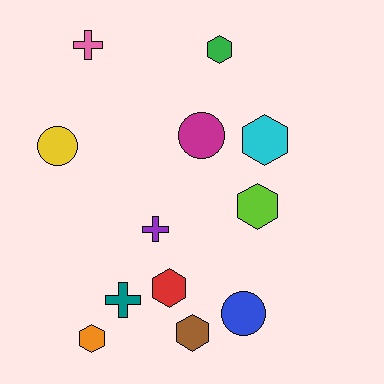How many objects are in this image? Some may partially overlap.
There are 12 objects.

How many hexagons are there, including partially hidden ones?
There are 6 hexagons.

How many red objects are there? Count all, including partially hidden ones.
There is 1 red object.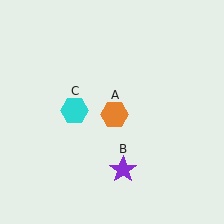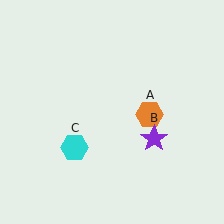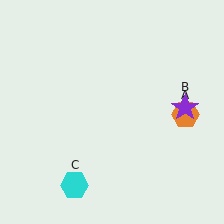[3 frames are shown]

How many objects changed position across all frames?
3 objects changed position: orange hexagon (object A), purple star (object B), cyan hexagon (object C).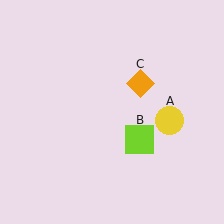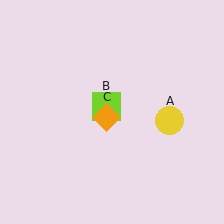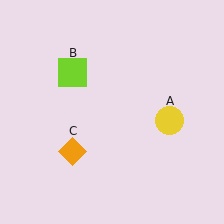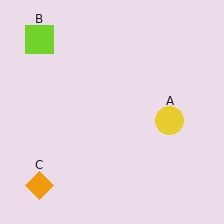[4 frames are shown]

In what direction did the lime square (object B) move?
The lime square (object B) moved up and to the left.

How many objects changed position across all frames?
2 objects changed position: lime square (object B), orange diamond (object C).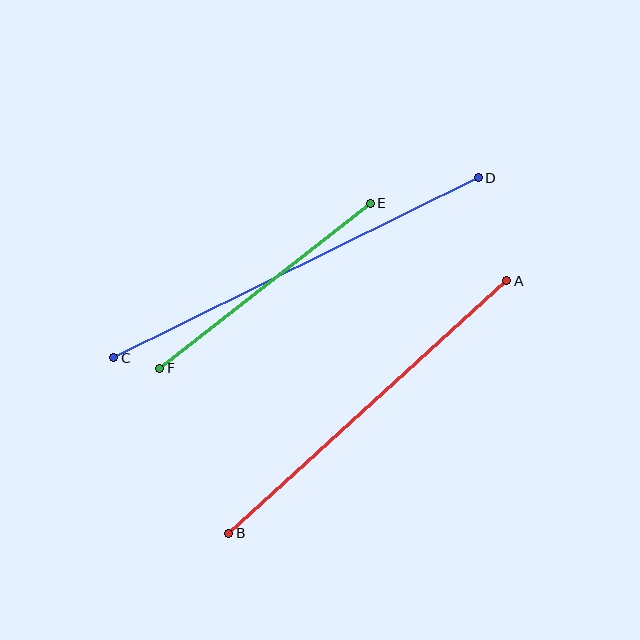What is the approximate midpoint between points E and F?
The midpoint is at approximately (265, 286) pixels.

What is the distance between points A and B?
The distance is approximately 376 pixels.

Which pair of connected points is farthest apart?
Points C and D are farthest apart.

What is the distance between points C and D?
The distance is approximately 407 pixels.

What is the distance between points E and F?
The distance is approximately 268 pixels.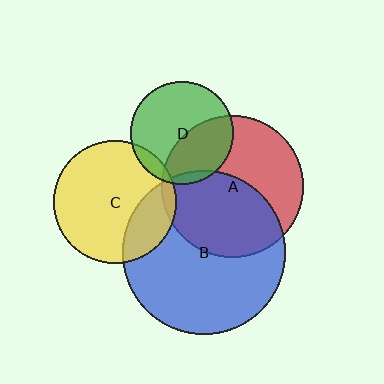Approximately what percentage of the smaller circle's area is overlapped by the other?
Approximately 5%.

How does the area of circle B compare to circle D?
Approximately 2.5 times.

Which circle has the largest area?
Circle B (blue).